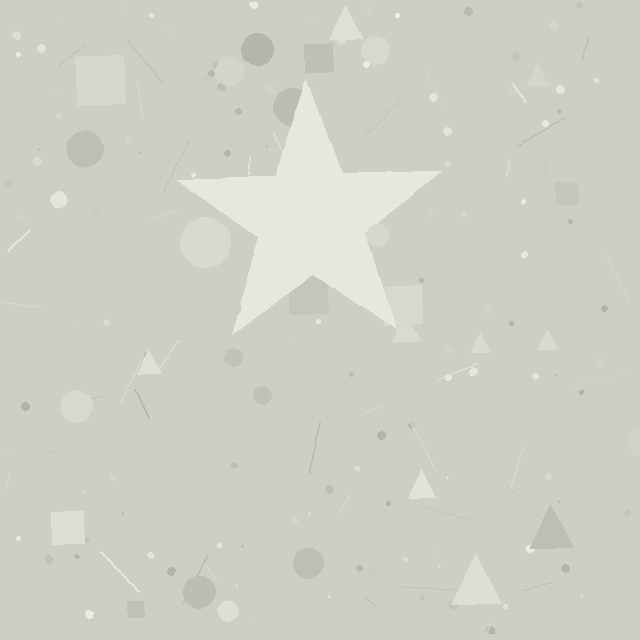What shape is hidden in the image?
A star is hidden in the image.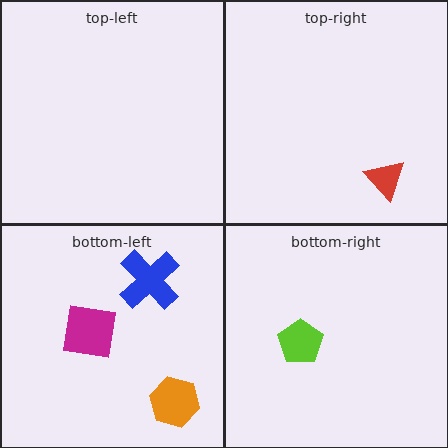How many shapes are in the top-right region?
1.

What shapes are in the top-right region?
The red triangle.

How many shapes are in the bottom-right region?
1.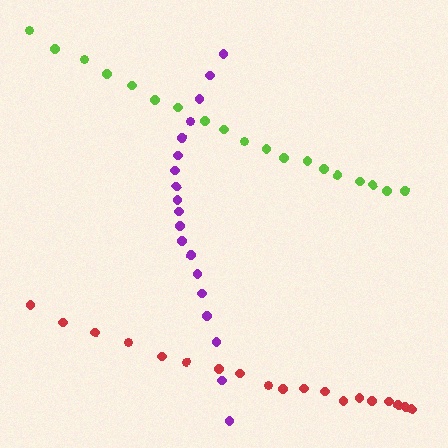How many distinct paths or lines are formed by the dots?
There are 3 distinct paths.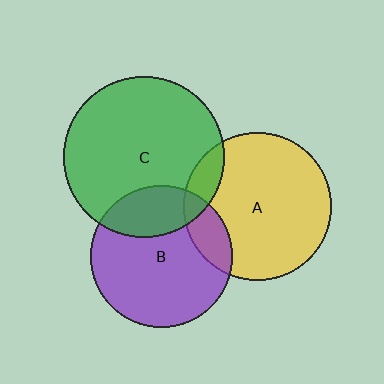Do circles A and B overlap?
Yes.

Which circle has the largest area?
Circle C (green).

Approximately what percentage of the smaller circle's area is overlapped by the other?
Approximately 15%.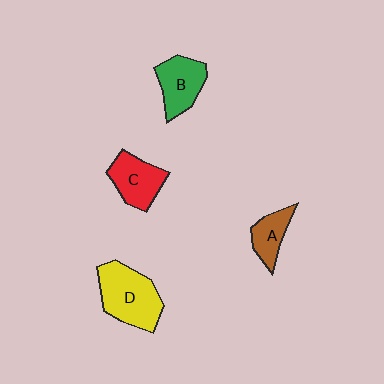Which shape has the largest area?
Shape D (yellow).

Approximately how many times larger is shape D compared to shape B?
Approximately 1.4 times.